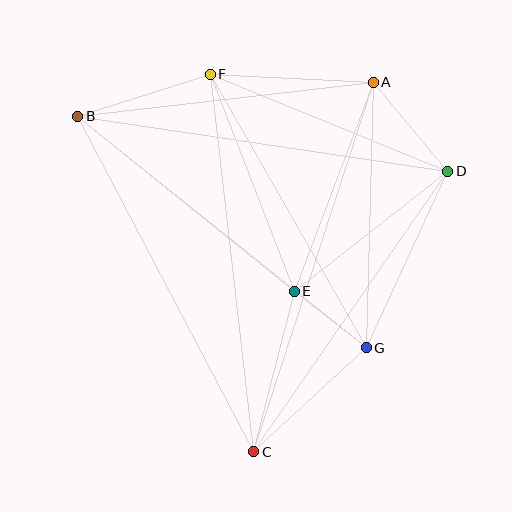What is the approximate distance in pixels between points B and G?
The distance between B and G is approximately 370 pixels.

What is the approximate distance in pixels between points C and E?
The distance between C and E is approximately 166 pixels.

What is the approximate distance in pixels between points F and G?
The distance between F and G is approximately 315 pixels.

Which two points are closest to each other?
Points E and G are closest to each other.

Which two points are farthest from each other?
Points A and C are farthest from each other.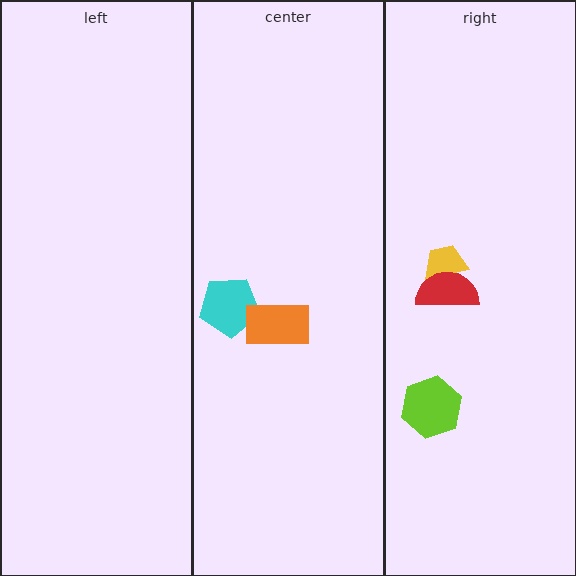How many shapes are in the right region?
3.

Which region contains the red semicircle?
The right region.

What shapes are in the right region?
The yellow trapezoid, the red semicircle, the lime hexagon.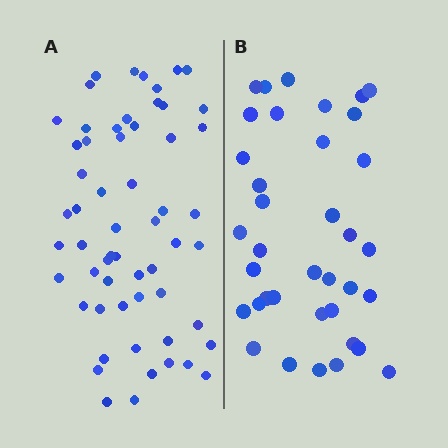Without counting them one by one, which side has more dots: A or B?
Region A (the left region) has more dots.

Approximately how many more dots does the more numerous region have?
Region A has approximately 20 more dots than region B.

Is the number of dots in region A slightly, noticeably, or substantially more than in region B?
Region A has substantially more. The ratio is roughly 1.6 to 1.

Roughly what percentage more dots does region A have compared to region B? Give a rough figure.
About 55% more.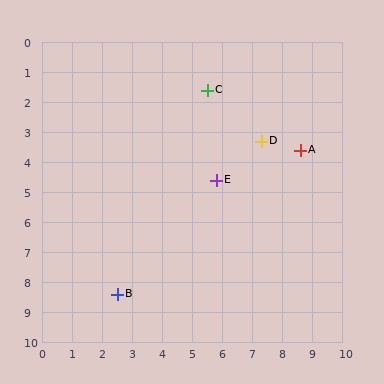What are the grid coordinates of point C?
Point C is at approximately (5.5, 1.6).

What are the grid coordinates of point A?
Point A is at approximately (8.6, 3.6).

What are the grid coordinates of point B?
Point B is at approximately (2.5, 8.4).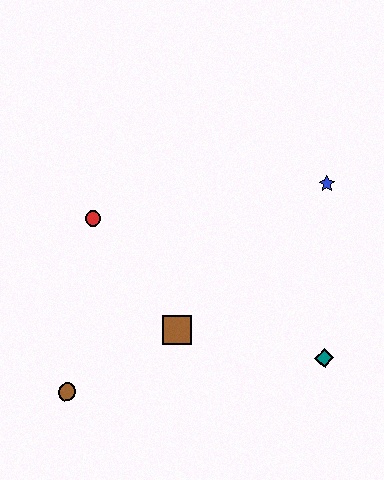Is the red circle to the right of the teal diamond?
No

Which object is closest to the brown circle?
The brown square is closest to the brown circle.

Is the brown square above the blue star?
No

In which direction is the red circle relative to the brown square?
The red circle is above the brown square.